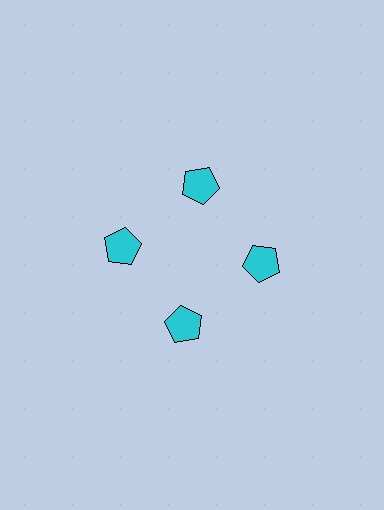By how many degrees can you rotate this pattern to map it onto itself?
The pattern maps onto itself every 90 degrees of rotation.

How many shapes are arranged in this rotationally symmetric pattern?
There are 4 shapes, arranged in 4 groups of 1.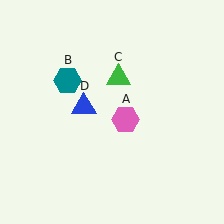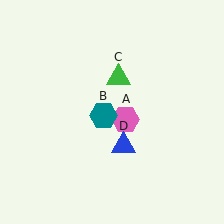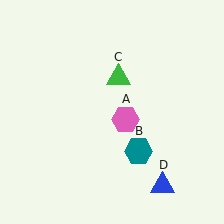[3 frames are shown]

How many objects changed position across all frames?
2 objects changed position: teal hexagon (object B), blue triangle (object D).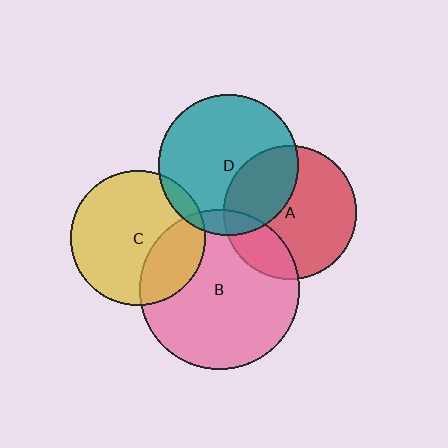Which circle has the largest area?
Circle B (pink).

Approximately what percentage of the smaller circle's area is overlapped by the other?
Approximately 10%.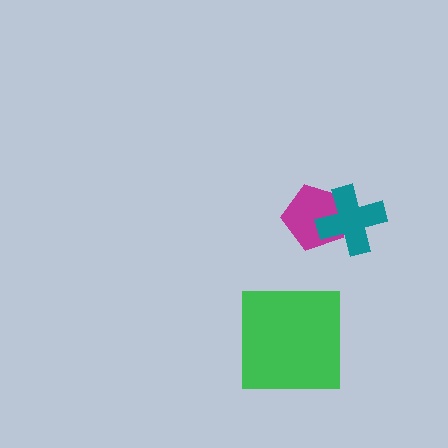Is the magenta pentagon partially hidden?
Yes, it is partially covered by another shape.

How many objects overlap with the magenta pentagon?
1 object overlaps with the magenta pentagon.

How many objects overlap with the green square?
0 objects overlap with the green square.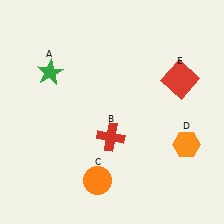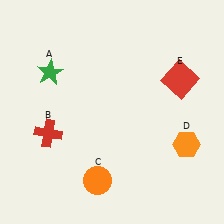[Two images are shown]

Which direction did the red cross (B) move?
The red cross (B) moved left.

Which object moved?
The red cross (B) moved left.